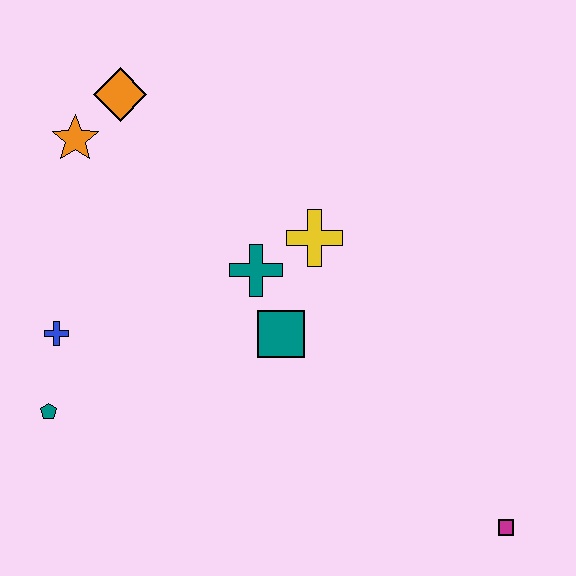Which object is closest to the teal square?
The teal cross is closest to the teal square.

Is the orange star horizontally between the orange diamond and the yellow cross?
No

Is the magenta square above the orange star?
No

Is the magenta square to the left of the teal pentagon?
No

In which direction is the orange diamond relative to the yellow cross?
The orange diamond is to the left of the yellow cross.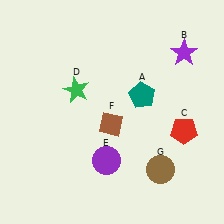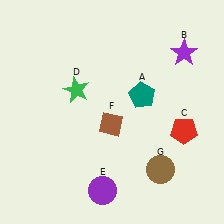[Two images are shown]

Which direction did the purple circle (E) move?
The purple circle (E) moved down.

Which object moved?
The purple circle (E) moved down.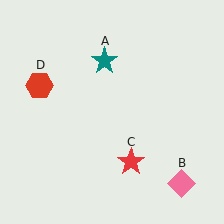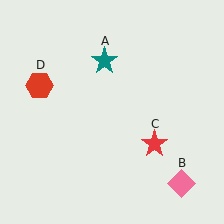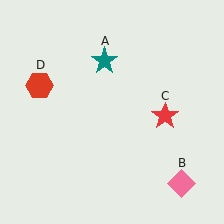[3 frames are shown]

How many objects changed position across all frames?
1 object changed position: red star (object C).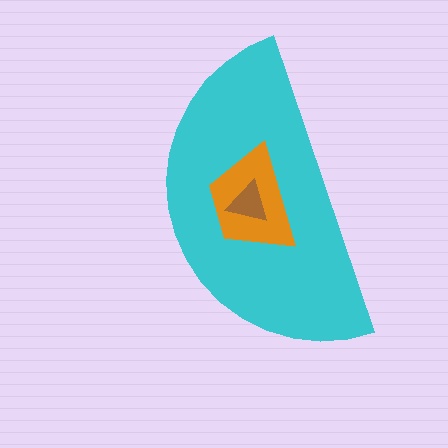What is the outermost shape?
The cyan semicircle.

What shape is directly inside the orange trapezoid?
The brown triangle.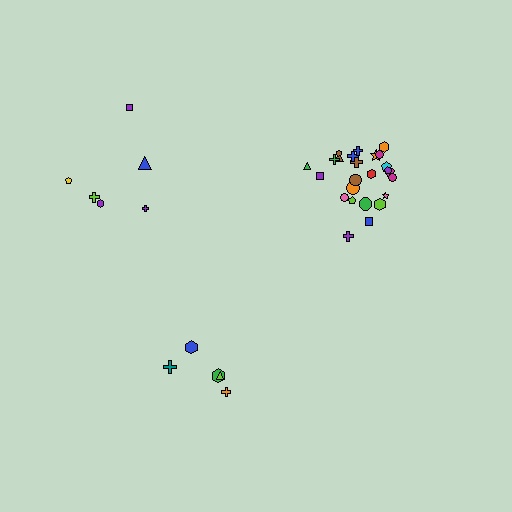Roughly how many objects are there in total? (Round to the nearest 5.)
Roughly 35 objects in total.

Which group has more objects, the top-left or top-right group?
The top-right group.